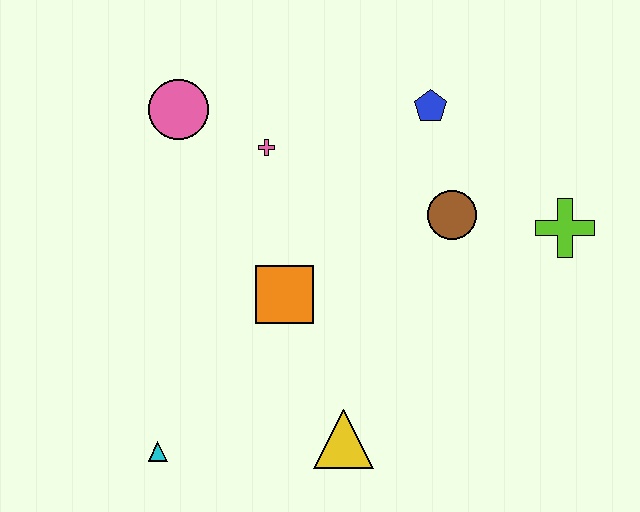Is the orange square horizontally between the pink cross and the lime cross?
Yes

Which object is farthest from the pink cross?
The cyan triangle is farthest from the pink cross.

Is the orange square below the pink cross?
Yes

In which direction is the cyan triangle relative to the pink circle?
The cyan triangle is below the pink circle.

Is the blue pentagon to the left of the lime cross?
Yes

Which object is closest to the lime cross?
The brown circle is closest to the lime cross.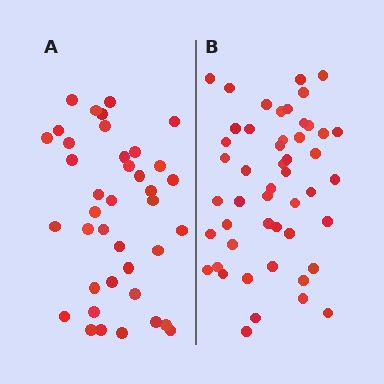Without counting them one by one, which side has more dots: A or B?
Region B (the right region) has more dots.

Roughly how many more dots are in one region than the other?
Region B has roughly 10 or so more dots than region A.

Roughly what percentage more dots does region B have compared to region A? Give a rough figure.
About 25% more.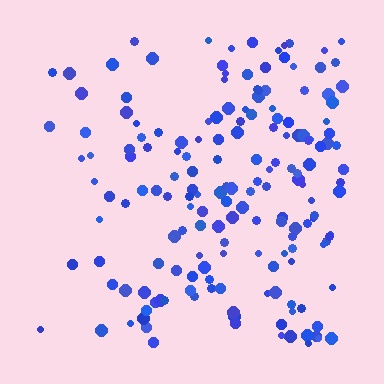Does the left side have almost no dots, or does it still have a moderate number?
Still a moderate number, just noticeably fewer than the right.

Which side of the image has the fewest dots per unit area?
The left.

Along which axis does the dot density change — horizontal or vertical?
Horizontal.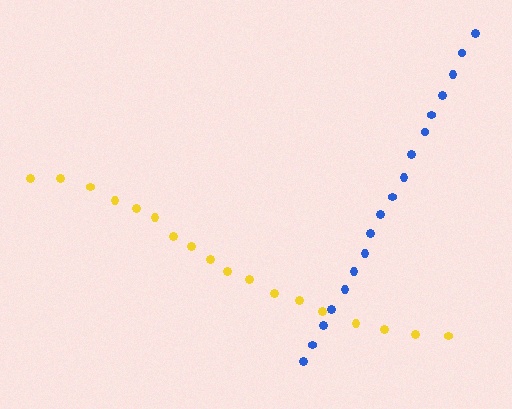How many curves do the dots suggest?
There are 2 distinct paths.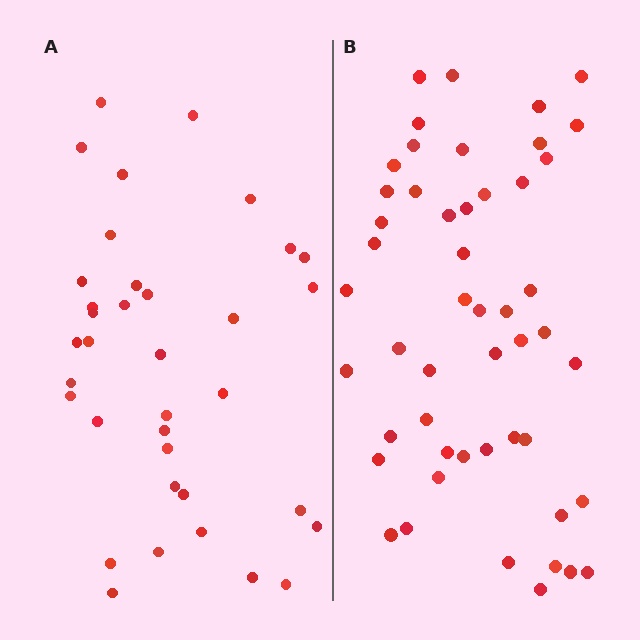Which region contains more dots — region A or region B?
Region B (the right region) has more dots.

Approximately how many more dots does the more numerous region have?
Region B has approximately 15 more dots than region A.